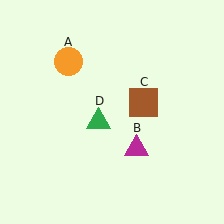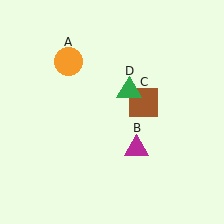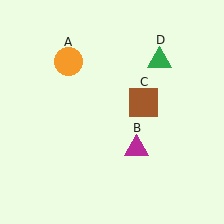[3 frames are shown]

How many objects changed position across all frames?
1 object changed position: green triangle (object D).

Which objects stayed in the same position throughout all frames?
Orange circle (object A) and magenta triangle (object B) and brown square (object C) remained stationary.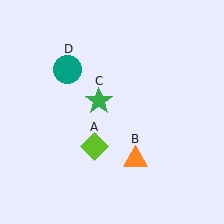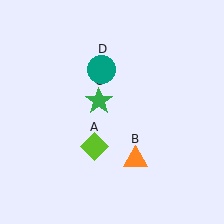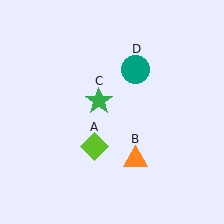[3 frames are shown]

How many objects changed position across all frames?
1 object changed position: teal circle (object D).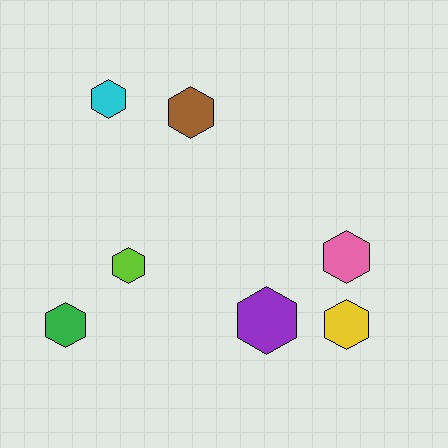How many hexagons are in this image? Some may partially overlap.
There are 7 hexagons.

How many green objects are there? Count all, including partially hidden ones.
There is 1 green object.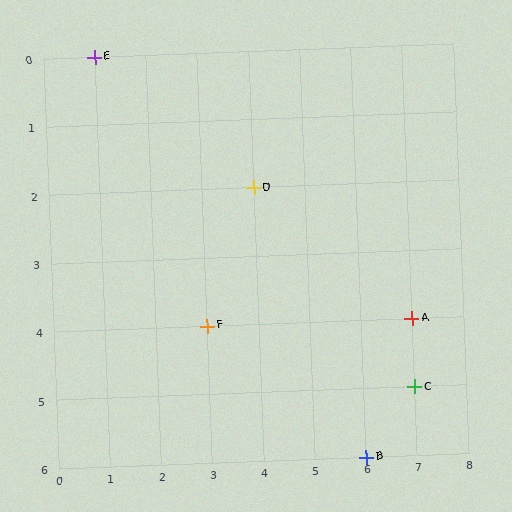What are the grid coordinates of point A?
Point A is at grid coordinates (7, 4).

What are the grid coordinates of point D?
Point D is at grid coordinates (4, 2).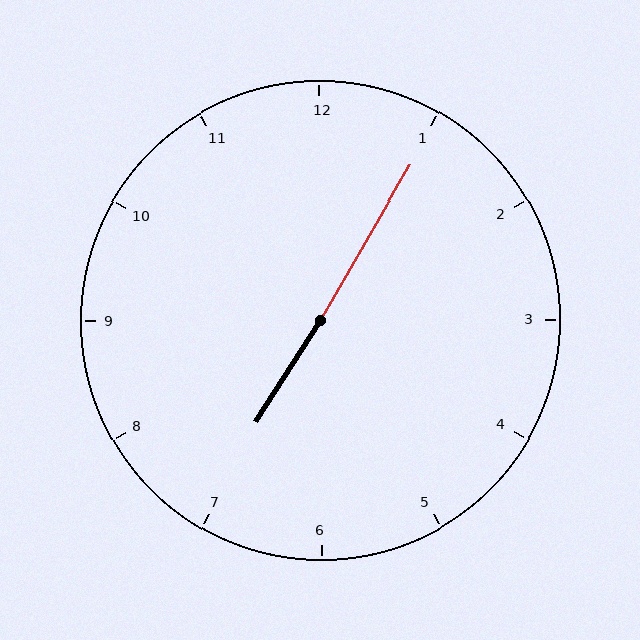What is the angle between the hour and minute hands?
Approximately 178 degrees.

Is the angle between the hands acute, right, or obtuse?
It is obtuse.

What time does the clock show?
7:05.